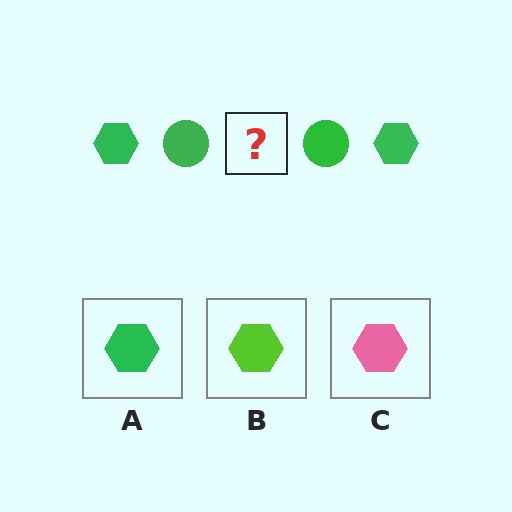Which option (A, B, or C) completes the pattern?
A.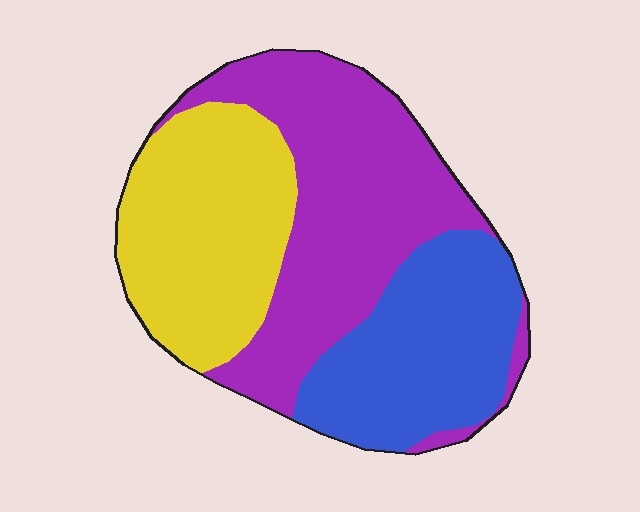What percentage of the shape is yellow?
Yellow takes up about one third (1/3) of the shape.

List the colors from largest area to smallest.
From largest to smallest: purple, yellow, blue.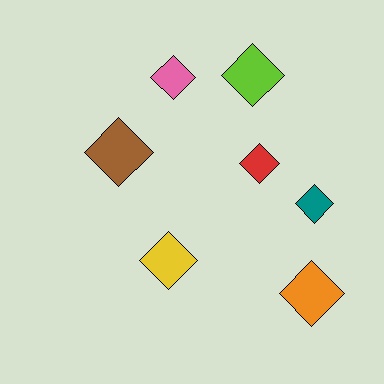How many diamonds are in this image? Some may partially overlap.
There are 7 diamonds.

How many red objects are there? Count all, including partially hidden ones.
There is 1 red object.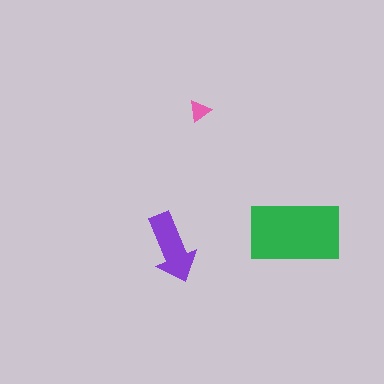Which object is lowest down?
The purple arrow is bottommost.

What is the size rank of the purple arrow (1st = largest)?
2nd.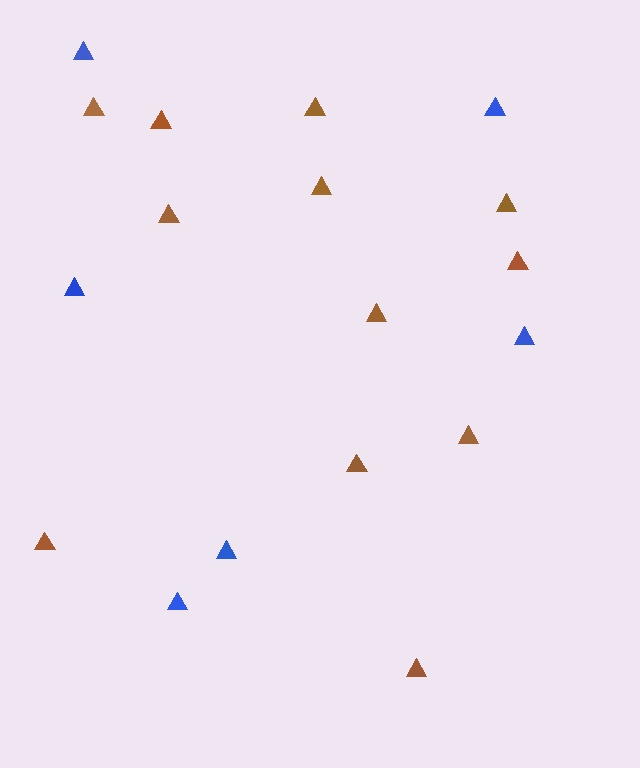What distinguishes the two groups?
There are 2 groups: one group of blue triangles (6) and one group of brown triangles (12).